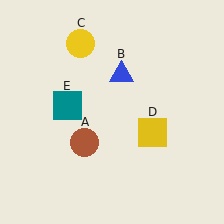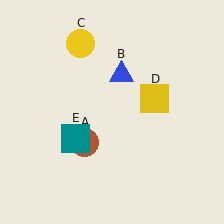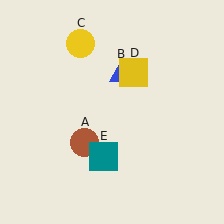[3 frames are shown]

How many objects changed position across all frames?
2 objects changed position: yellow square (object D), teal square (object E).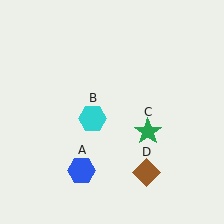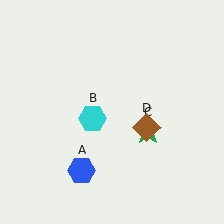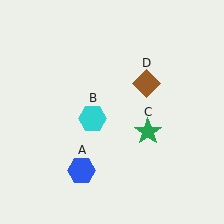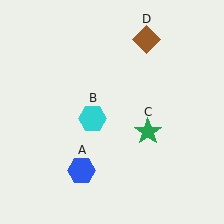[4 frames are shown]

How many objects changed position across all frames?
1 object changed position: brown diamond (object D).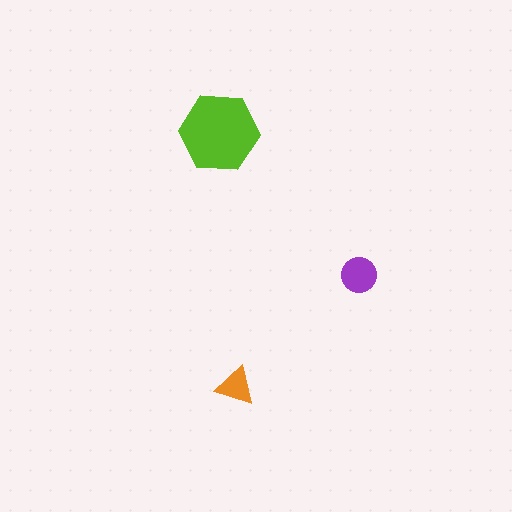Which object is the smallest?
The orange triangle.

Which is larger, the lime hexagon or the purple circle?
The lime hexagon.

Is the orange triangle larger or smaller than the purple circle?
Smaller.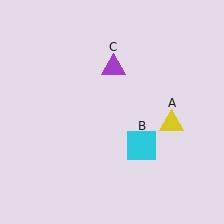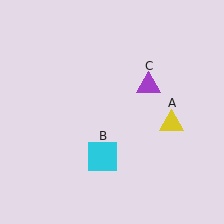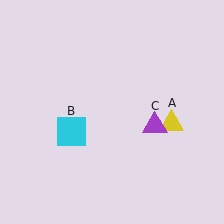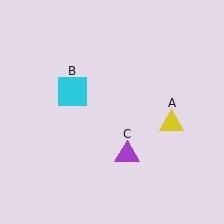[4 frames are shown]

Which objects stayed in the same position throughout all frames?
Yellow triangle (object A) remained stationary.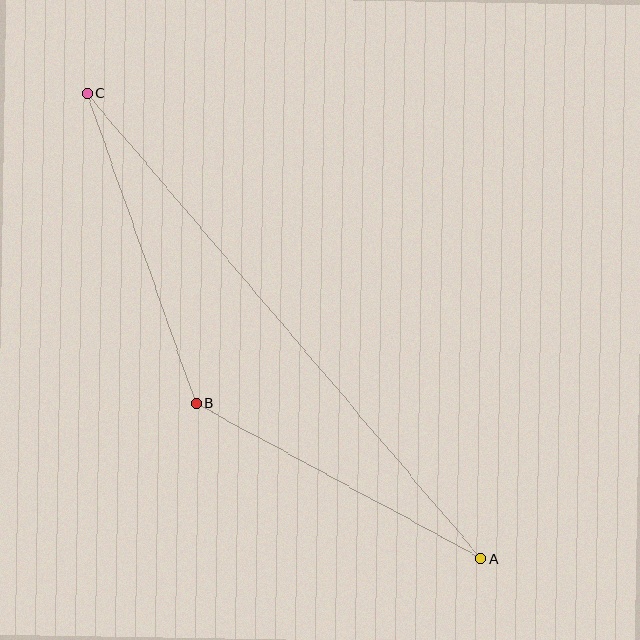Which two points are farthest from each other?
Points A and C are farthest from each other.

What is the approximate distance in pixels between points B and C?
The distance between B and C is approximately 328 pixels.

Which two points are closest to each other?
Points A and B are closest to each other.